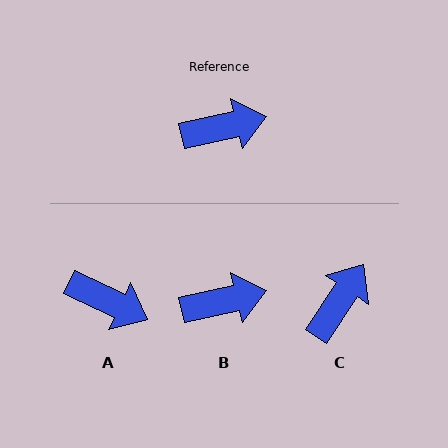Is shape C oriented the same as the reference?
No, it is off by about 43 degrees.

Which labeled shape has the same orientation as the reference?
B.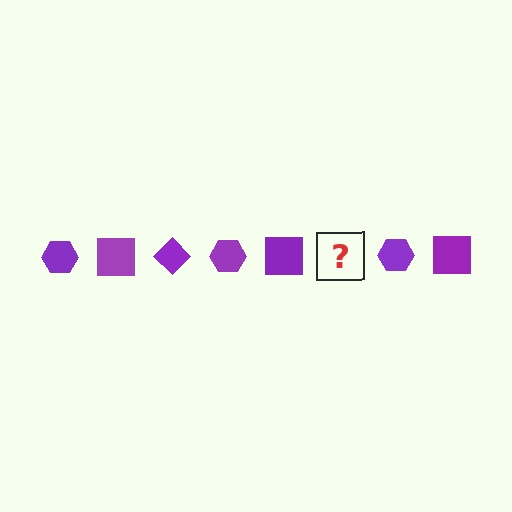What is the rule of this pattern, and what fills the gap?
The rule is that the pattern cycles through hexagon, square, diamond shapes in purple. The gap should be filled with a purple diamond.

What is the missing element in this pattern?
The missing element is a purple diamond.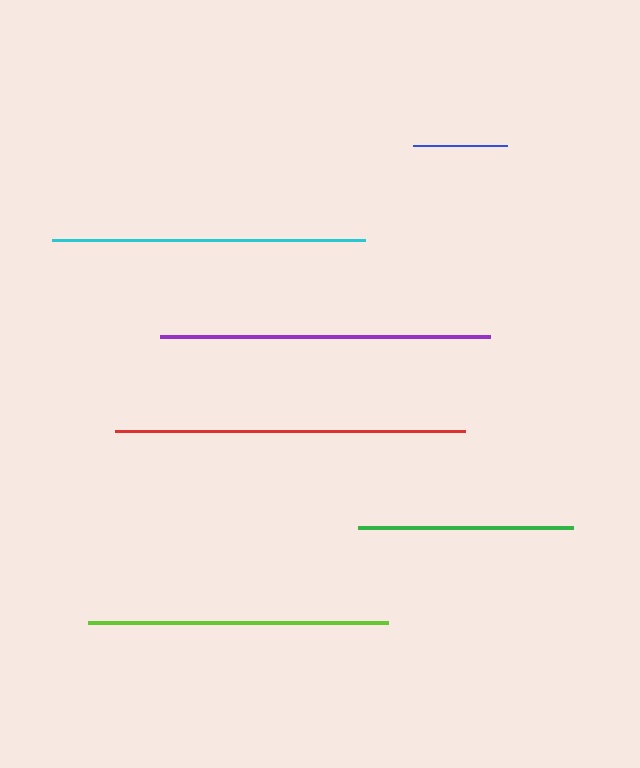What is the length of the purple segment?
The purple segment is approximately 331 pixels long.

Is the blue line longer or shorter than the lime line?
The lime line is longer than the blue line.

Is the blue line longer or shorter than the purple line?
The purple line is longer than the blue line.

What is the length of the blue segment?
The blue segment is approximately 93 pixels long.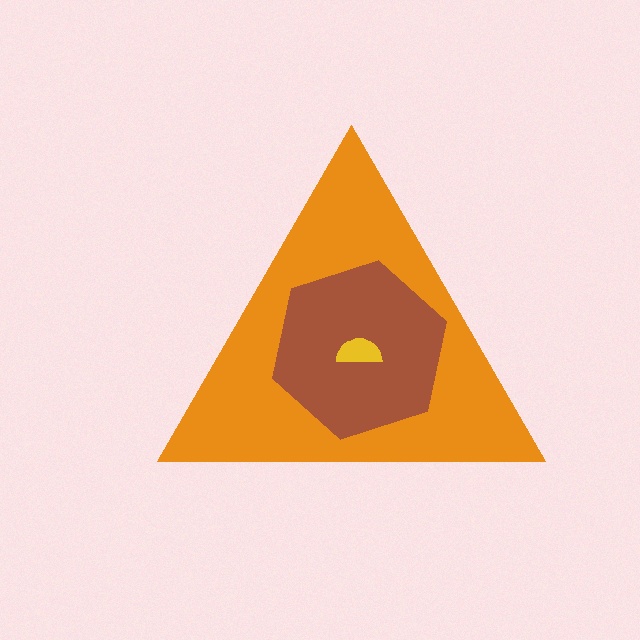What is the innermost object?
The yellow semicircle.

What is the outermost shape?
The orange triangle.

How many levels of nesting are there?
3.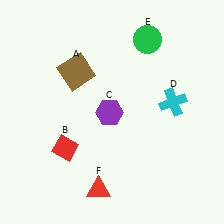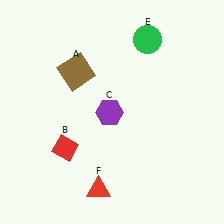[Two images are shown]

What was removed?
The cyan cross (D) was removed in Image 2.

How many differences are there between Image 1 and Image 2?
There is 1 difference between the two images.